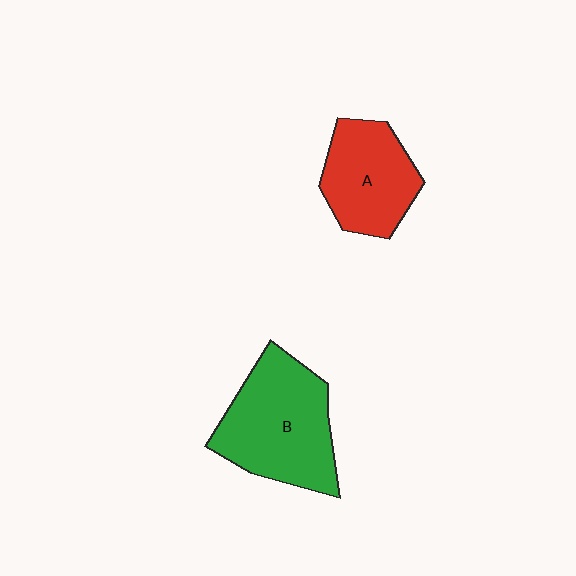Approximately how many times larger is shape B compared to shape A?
Approximately 1.4 times.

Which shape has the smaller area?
Shape A (red).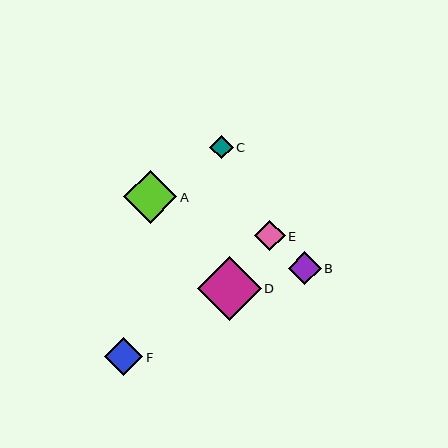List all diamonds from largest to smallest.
From largest to smallest: D, A, F, B, E, C.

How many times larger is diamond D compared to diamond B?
Diamond D is approximately 1.9 times the size of diamond B.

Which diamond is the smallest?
Diamond C is the smallest with a size of approximately 23 pixels.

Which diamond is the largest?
Diamond D is the largest with a size of approximately 64 pixels.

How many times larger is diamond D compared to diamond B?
Diamond D is approximately 1.9 times the size of diamond B.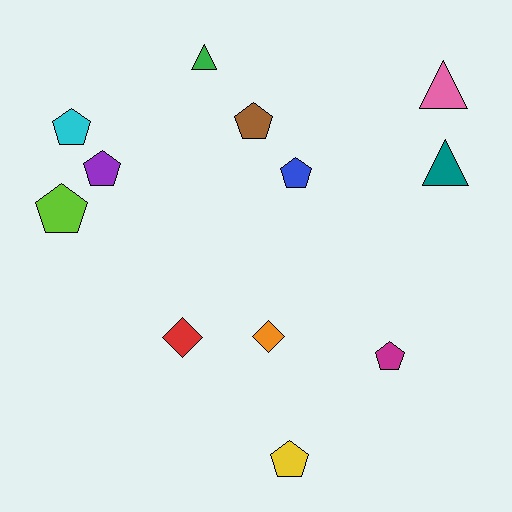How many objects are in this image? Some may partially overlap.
There are 12 objects.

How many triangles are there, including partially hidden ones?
There are 3 triangles.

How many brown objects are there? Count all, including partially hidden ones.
There is 1 brown object.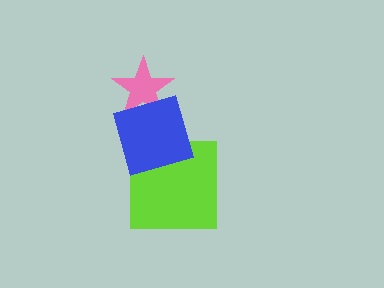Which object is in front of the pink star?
The blue diamond is in front of the pink star.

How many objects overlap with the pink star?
1 object overlaps with the pink star.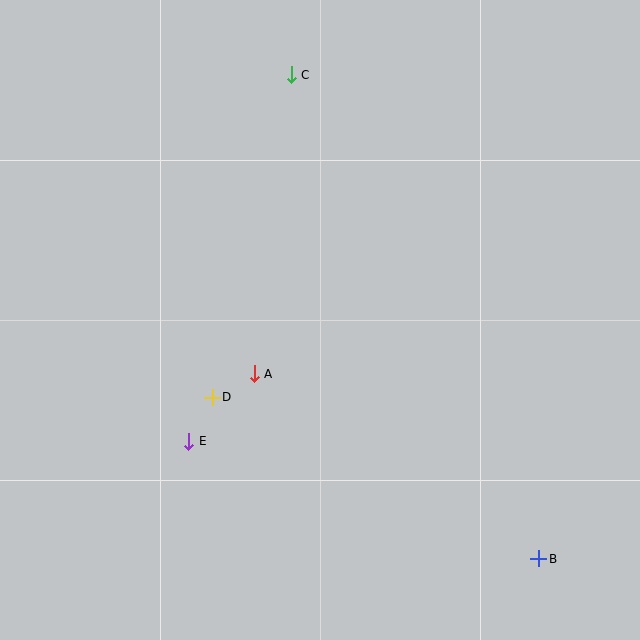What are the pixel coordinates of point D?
Point D is at (212, 397).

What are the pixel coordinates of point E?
Point E is at (189, 441).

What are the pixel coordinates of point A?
Point A is at (254, 374).